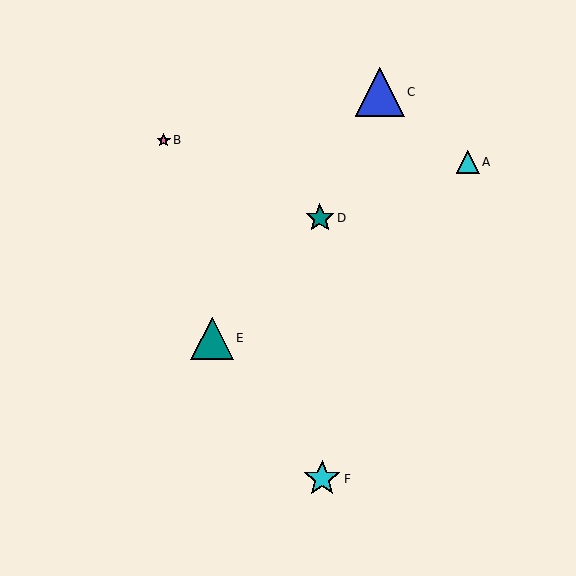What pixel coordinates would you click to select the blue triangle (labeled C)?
Click at (380, 92) to select the blue triangle C.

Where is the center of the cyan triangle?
The center of the cyan triangle is at (468, 162).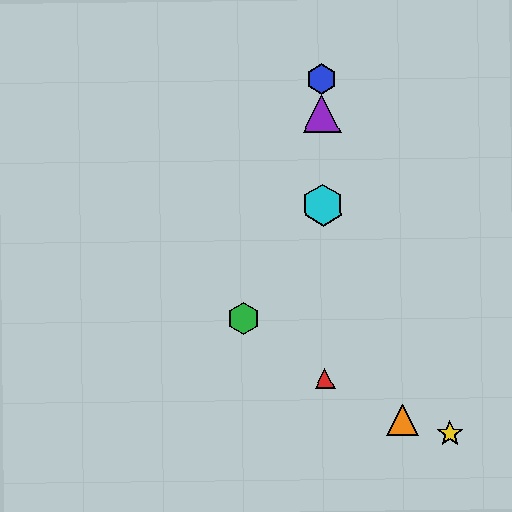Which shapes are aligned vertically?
The red triangle, the blue hexagon, the purple triangle, the cyan hexagon are aligned vertically.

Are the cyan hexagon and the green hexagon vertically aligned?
No, the cyan hexagon is at x≈323 and the green hexagon is at x≈243.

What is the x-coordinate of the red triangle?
The red triangle is at x≈325.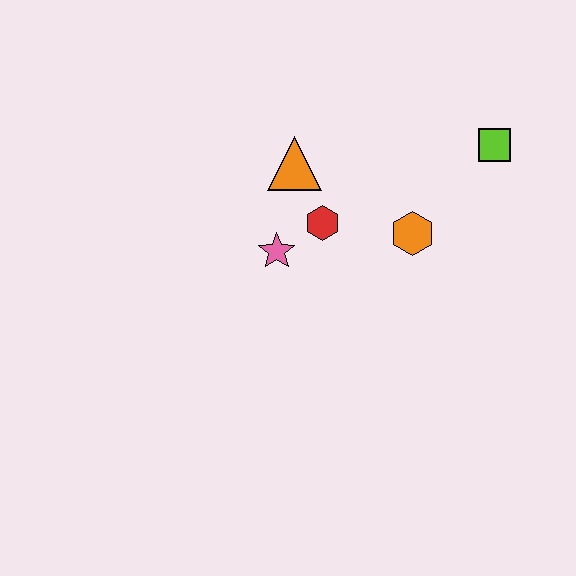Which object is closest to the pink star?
The red hexagon is closest to the pink star.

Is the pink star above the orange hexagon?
No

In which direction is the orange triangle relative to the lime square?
The orange triangle is to the left of the lime square.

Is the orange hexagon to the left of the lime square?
Yes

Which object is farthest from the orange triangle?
The lime square is farthest from the orange triangle.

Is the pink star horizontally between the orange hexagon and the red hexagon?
No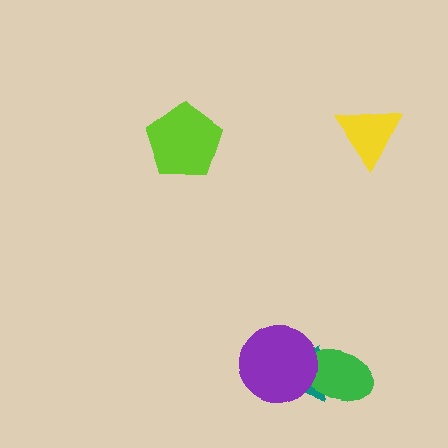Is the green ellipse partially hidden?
Yes, it is partially covered by another shape.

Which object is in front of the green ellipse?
The purple circle is in front of the green ellipse.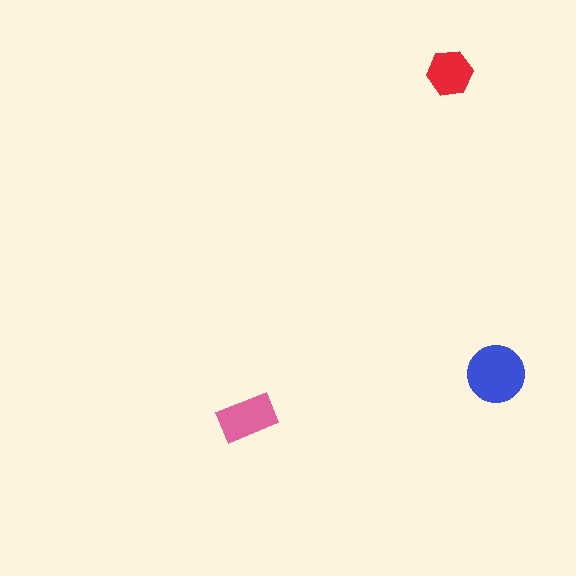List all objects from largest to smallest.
The blue circle, the pink rectangle, the red hexagon.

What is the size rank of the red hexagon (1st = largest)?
3rd.